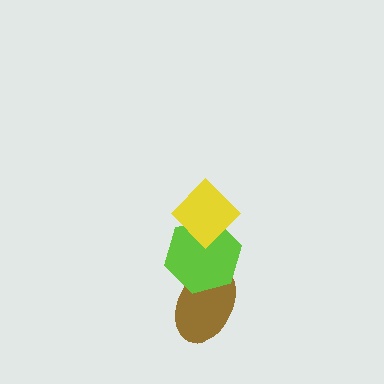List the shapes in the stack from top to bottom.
From top to bottom: the yellow diamond, the lime hexagon, the brown ellipse.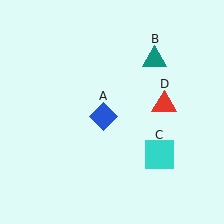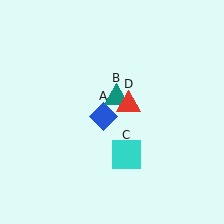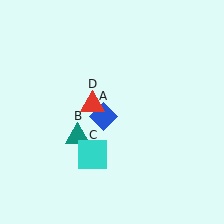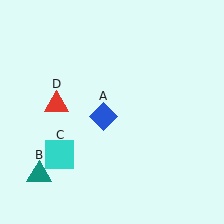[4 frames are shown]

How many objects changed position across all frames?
3 objects changed position: teal triangle (object B), cyan square (object C), red triangle (object D).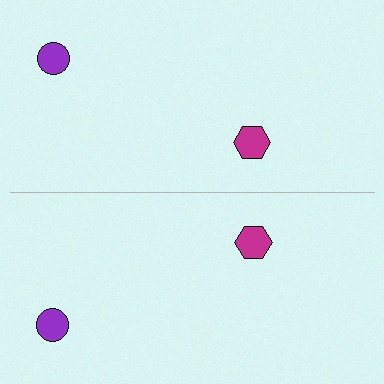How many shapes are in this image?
There are 4 shapes in this image.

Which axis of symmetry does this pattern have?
The pattern has a horizontal axis of symmetry running through the center of the image.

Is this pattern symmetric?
Yes, this pattern has bilateral (reflection) symmetry.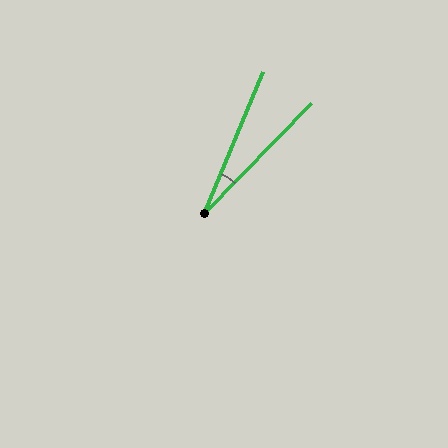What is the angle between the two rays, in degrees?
Approximately 22 degrees.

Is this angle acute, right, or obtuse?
It is acute.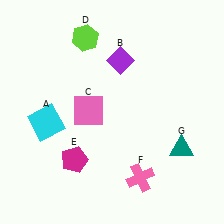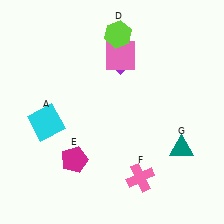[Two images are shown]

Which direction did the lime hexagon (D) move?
The lime hexagon (D) moved right.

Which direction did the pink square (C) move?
The pink square (C) moved up.